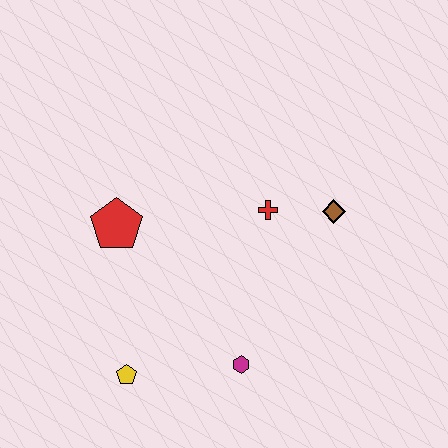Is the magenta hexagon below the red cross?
Yes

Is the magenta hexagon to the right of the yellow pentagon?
Yes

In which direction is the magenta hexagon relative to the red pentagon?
The magenta hexagon is below the red pentagon.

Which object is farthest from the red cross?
The yellow pentagon is farthest from the red cross.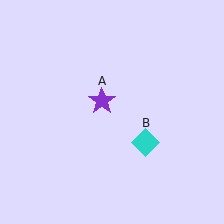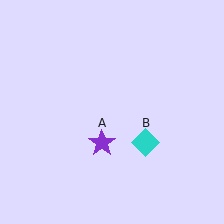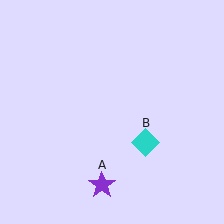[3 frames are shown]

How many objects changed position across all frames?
1 object changed position: purple star (object A).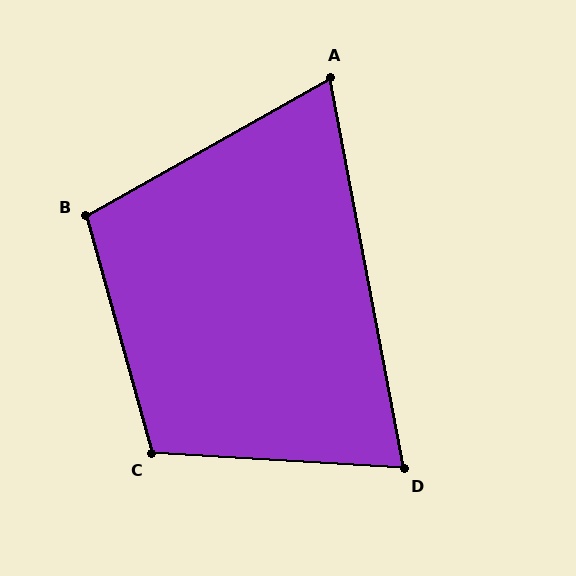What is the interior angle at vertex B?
Approximately 104 degrees (obtuse).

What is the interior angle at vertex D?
Approximately 76 degrees (acute).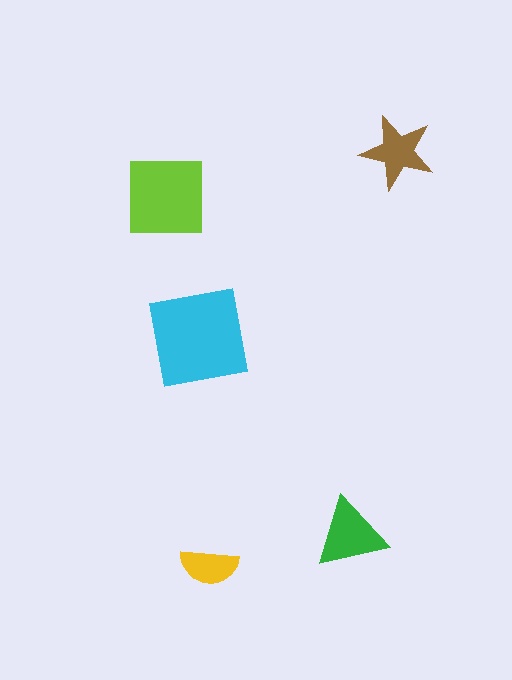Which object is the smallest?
The yellow semicircle.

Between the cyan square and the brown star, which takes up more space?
The cyan square.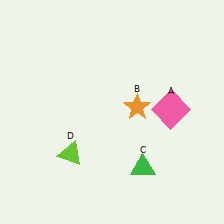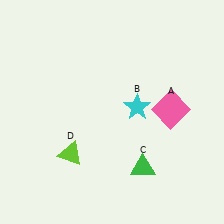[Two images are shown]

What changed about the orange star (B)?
In Image 1, B is orange. In Image 2, it changed to cyan.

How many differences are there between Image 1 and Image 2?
There is 1 difference between the two images.